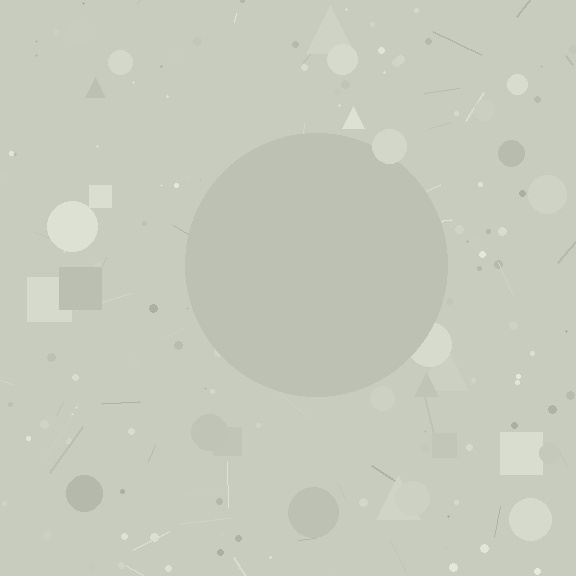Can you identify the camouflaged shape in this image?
The camouflaged shape is a circle.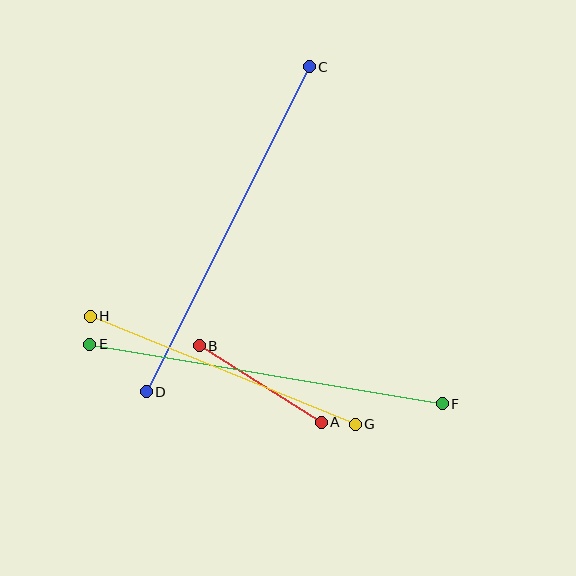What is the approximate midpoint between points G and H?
The midpoint is at approximately (223, 370) pixels.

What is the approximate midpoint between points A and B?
The midpoint is at approximately (260, 384) pixels.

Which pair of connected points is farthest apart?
Points C and D are farthest apart.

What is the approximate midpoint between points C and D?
The midpoint is at approximately (228, 229) pixels.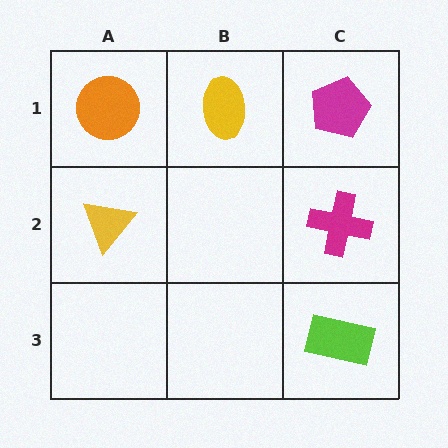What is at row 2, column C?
A magenta cross.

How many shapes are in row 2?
2 shapes.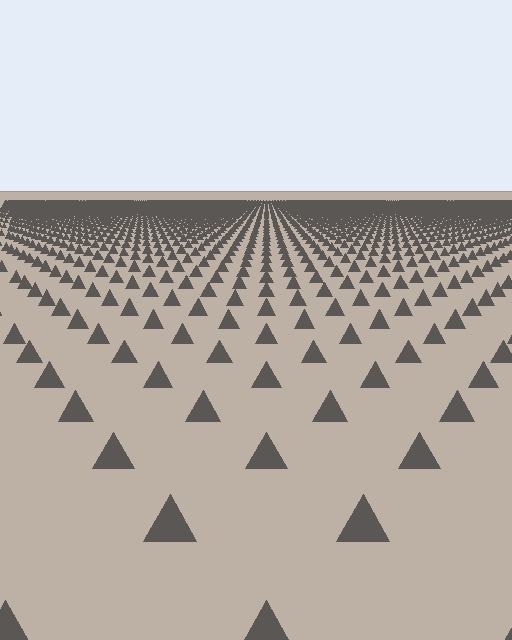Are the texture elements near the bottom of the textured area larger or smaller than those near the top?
Larger. Near the bottom, elements are closer to the viewer and appear at a bigger on-screen size.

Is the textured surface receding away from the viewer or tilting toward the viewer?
The surface is receding away from the viewer. Texture elements get smaller and denser toward the top.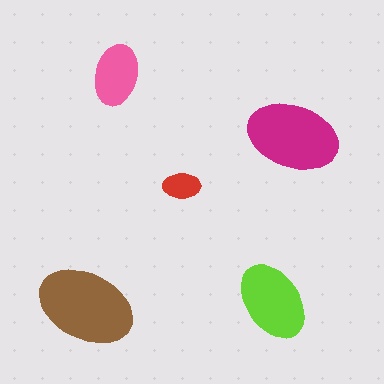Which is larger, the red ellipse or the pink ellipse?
The pink one.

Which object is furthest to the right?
The magenta ellipse is rightmost.